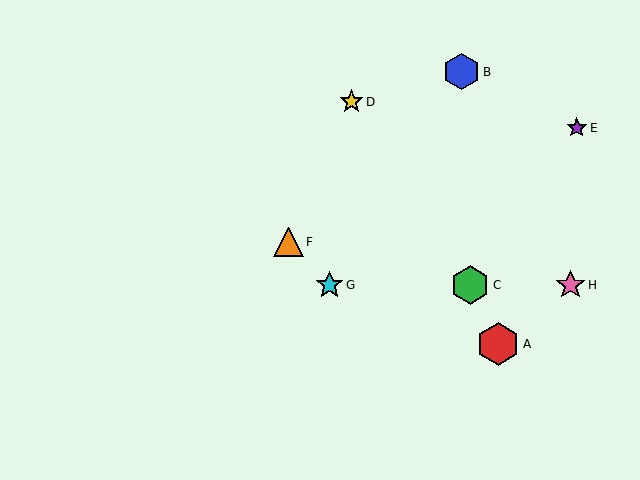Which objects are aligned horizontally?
Objects C, G, H are aligned horizontally.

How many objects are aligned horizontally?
3 objects (C, G, H) are aligned horizontally.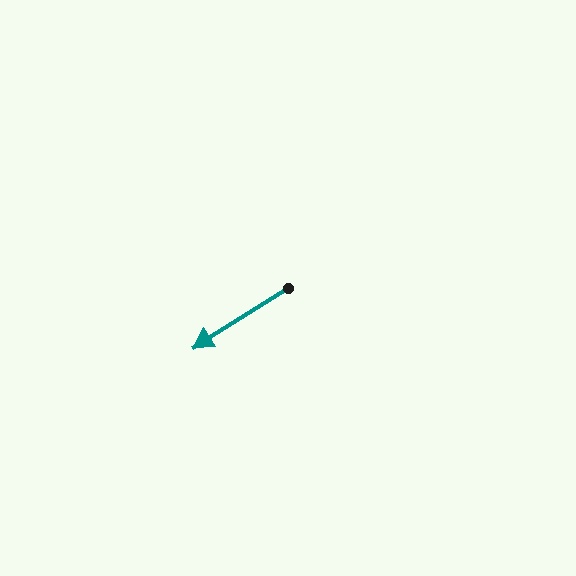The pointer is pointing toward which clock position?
Roughly 8 o'clock.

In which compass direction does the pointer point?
Southwest.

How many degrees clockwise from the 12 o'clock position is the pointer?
Approximately 238 degrees.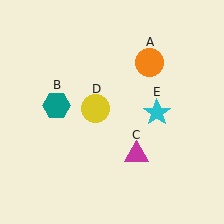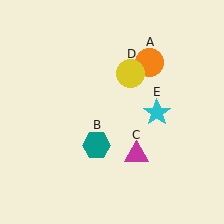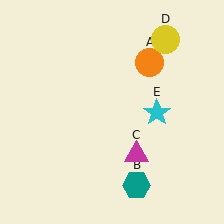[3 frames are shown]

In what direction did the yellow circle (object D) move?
The yellow circle (object D) moved up and to the right.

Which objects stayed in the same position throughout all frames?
Orange circle (object A) and magenta triangle (object C) and cyan star (object E) remained stationary.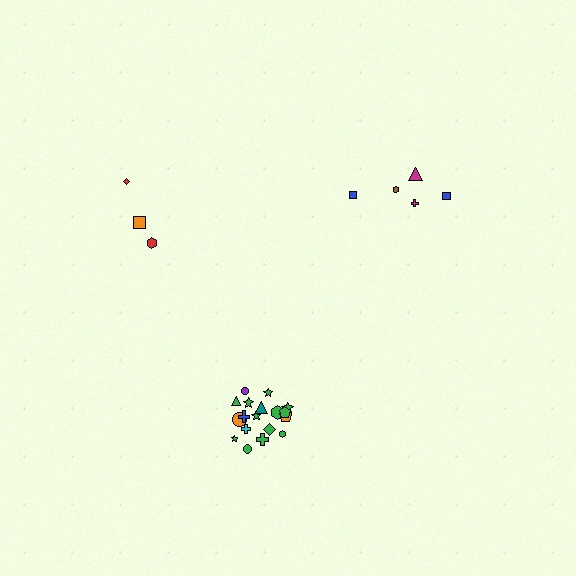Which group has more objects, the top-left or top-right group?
The top-right group.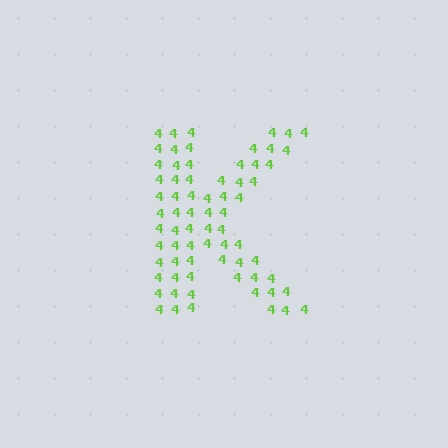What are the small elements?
The small elements are digit 4's.